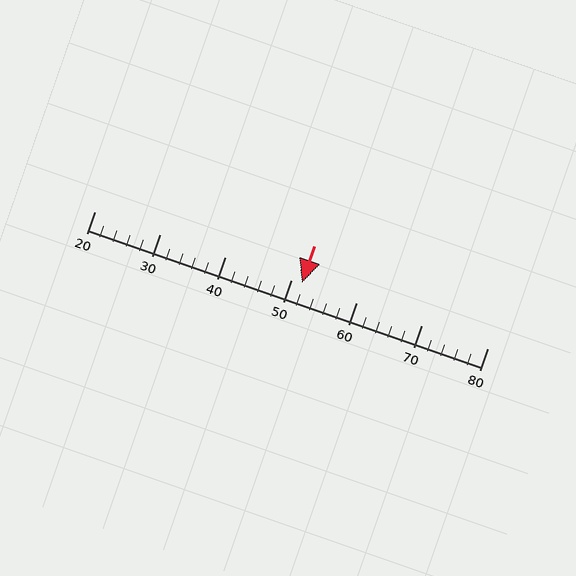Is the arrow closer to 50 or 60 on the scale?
The arrow is closer to 50.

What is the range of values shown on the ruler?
The ruler shows values from 20 to 80.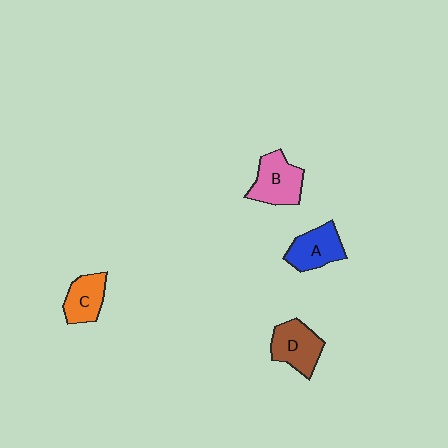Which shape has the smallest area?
Shape C (orange).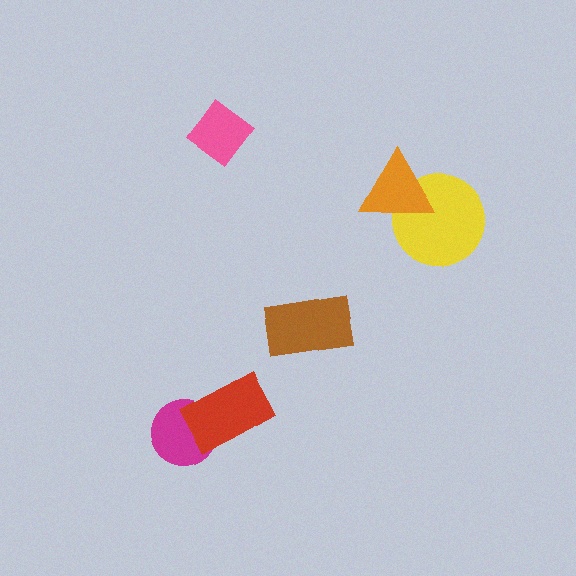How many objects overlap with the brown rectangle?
0 objects overlap with the brown rectangle.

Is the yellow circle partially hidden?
Yes, it is partially covered by another shape.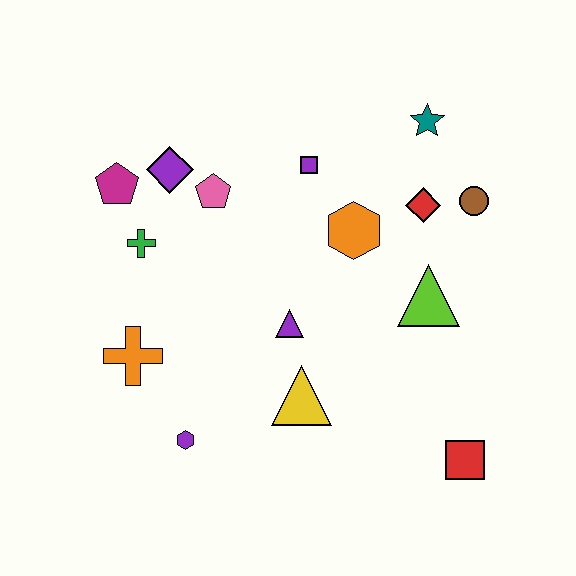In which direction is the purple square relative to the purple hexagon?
The purple square is above the purple hexagon.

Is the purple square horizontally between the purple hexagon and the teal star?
Yes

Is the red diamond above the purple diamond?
No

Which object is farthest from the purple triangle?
The teal star is farthest from the purple triangle.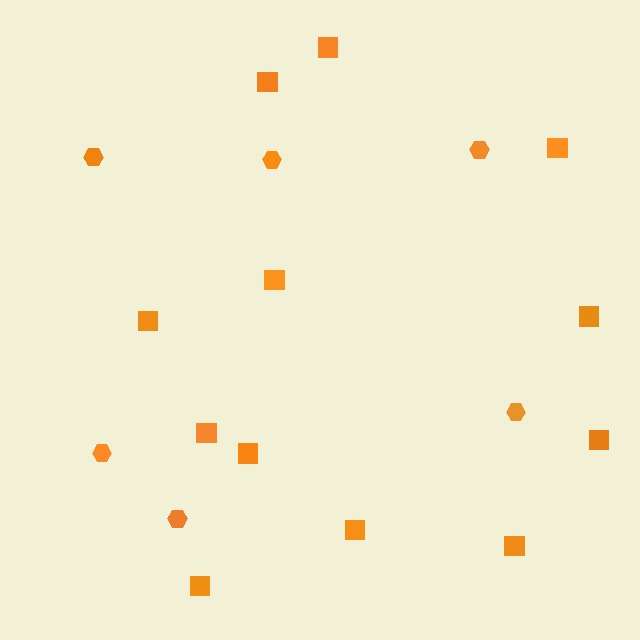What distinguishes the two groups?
There are 2 groups: one group of squares (12) and one group of hexagons (6).